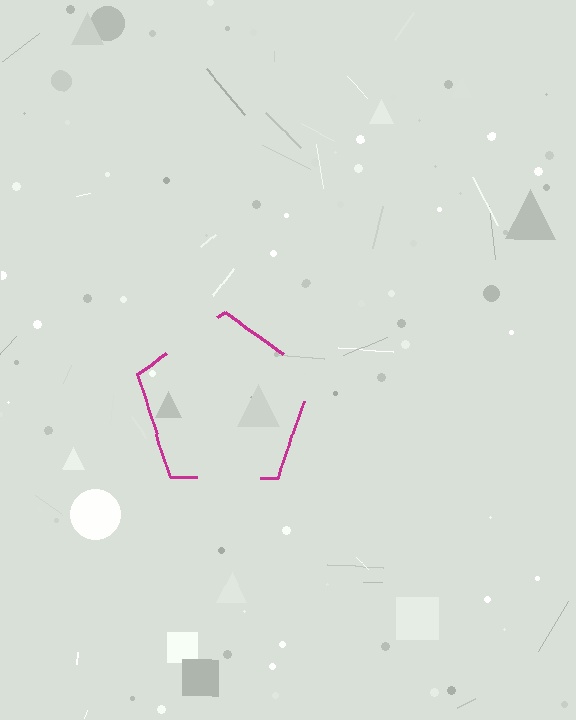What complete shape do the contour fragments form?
The contour fragments form a pentagon.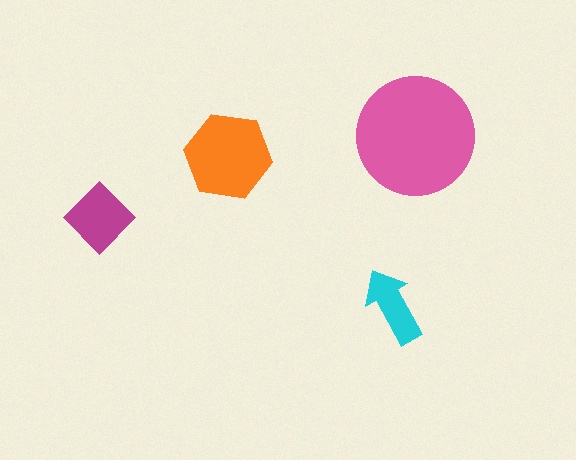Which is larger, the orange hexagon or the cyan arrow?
The orange hexagon.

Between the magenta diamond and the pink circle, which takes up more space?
The pink circle.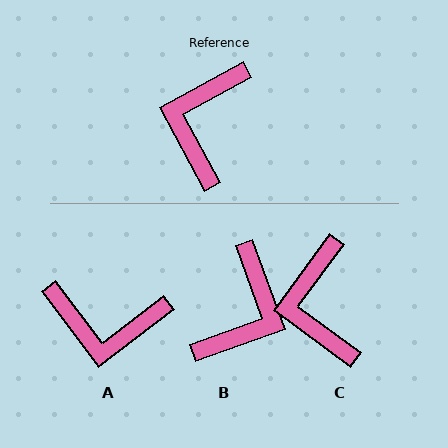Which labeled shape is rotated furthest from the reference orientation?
B, about 171 degrees away.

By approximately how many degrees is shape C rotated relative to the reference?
Approximately 25 degrees counter-clockwise.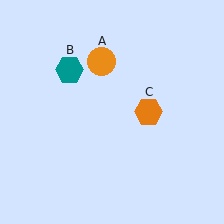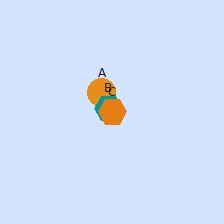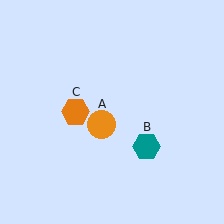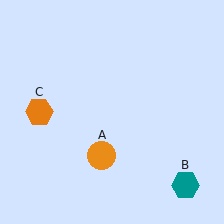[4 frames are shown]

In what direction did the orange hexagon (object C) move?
The orange hexagon (object C) moved left.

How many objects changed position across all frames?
3 objects changed position: orange circle (object A), teal hexagon (object B), orange hexagon (object C).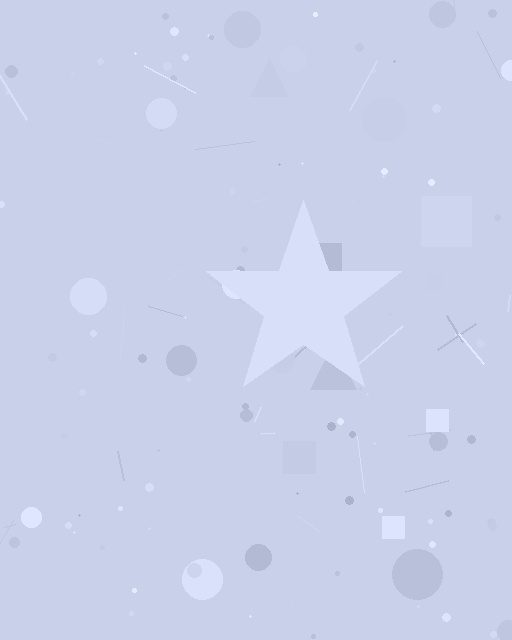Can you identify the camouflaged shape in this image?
The camouflaged shape is a star.